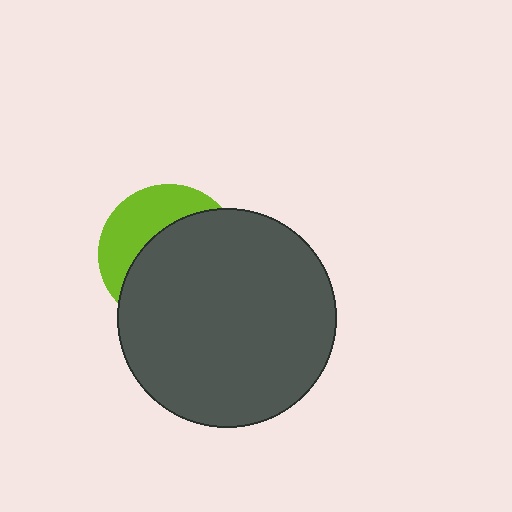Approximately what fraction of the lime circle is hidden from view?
Roughly 64% of the lime circle is hidden behind the dark gray circle.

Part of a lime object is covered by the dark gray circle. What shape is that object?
It is a circle.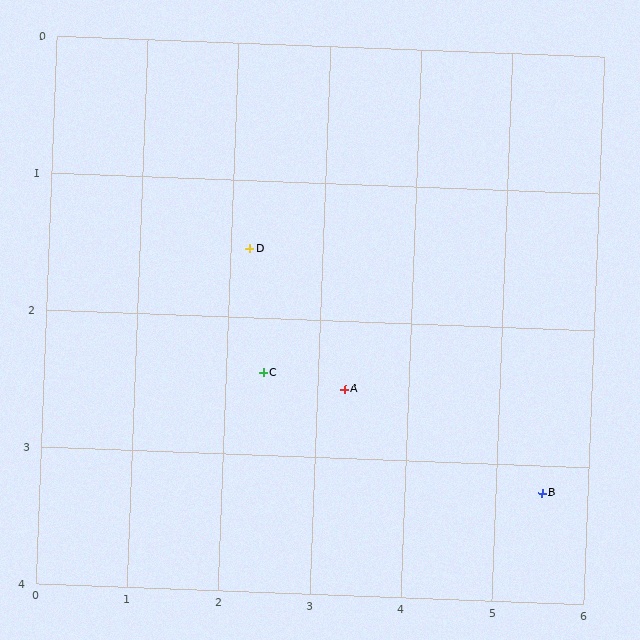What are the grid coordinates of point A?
Point A is at approximately (3.3, 2.5).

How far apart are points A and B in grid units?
Points A and B are about 2.3 grid units apart.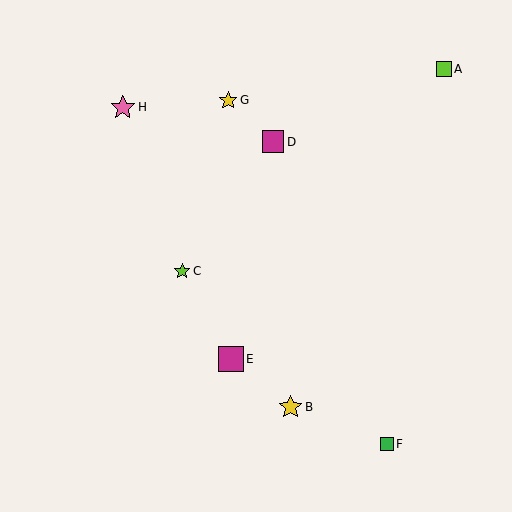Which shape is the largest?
The magenta square (labeled E) is the largest.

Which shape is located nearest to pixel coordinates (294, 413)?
The yellow star (labeled B) at (290, 407) is nearest to that location.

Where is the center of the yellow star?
The center of the yellow star is at (290, 407).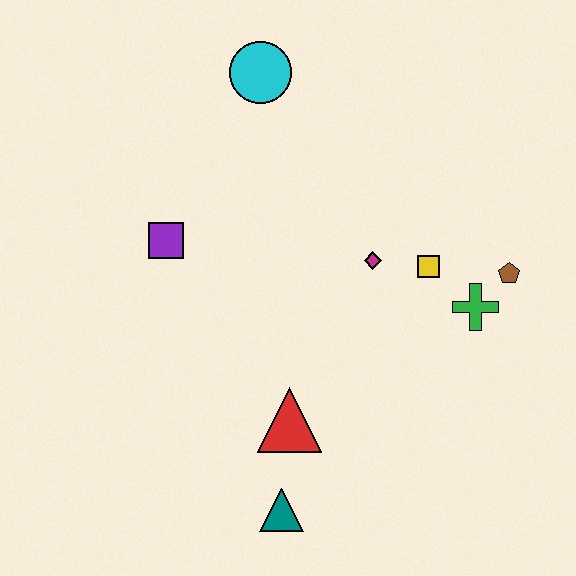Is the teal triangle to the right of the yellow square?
No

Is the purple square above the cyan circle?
No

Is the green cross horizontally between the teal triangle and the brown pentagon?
Yes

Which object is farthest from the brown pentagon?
The purple square is farthest from the brown pentagon.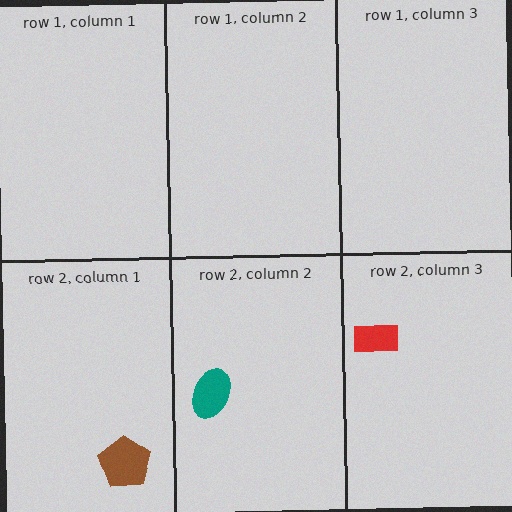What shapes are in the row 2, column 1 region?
The brown pentagon.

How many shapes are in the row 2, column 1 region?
1.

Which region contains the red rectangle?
The row 2, column 3 region.